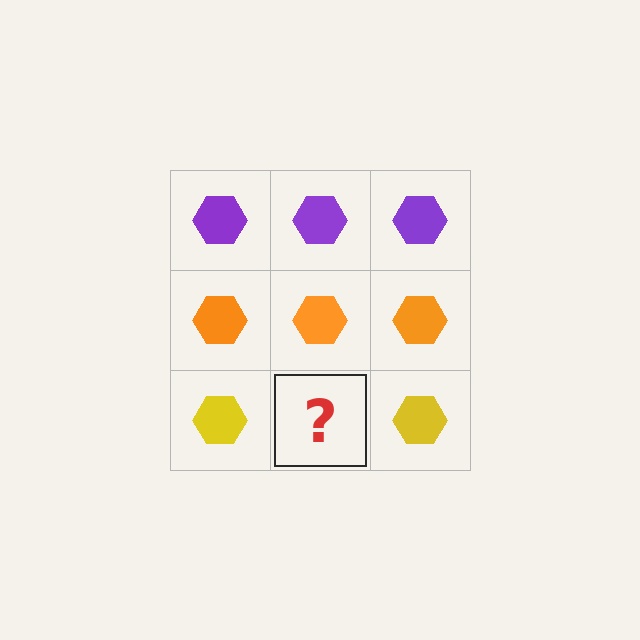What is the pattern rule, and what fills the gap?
The rule is that each row has a consistent color. The gap should be filled with a yellow hexagon.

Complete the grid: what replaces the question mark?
The question mark should be replaced with a yellow hexagon.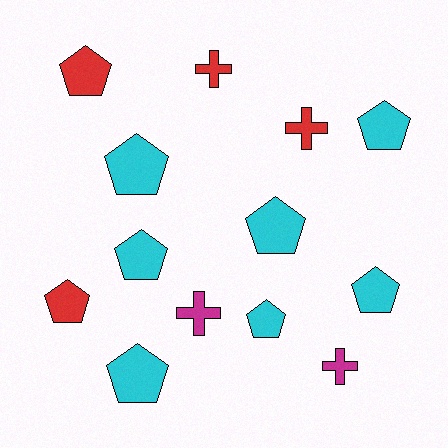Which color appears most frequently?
Cyan, with 7 objects.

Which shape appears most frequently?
Pentagon, with 9 objects.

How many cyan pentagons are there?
There are 7 cyan pentagons.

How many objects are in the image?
There are 13 objects.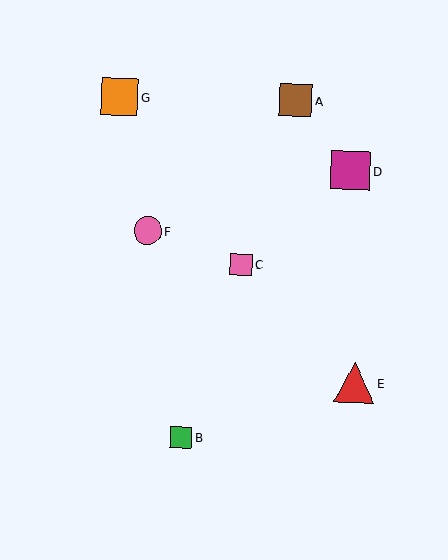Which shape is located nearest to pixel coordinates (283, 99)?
The brown square (labeled A) at (296, 100) is nearest to that location.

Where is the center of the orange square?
The center of the orange square is at (119, 97).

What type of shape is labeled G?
Shape G is an orange square.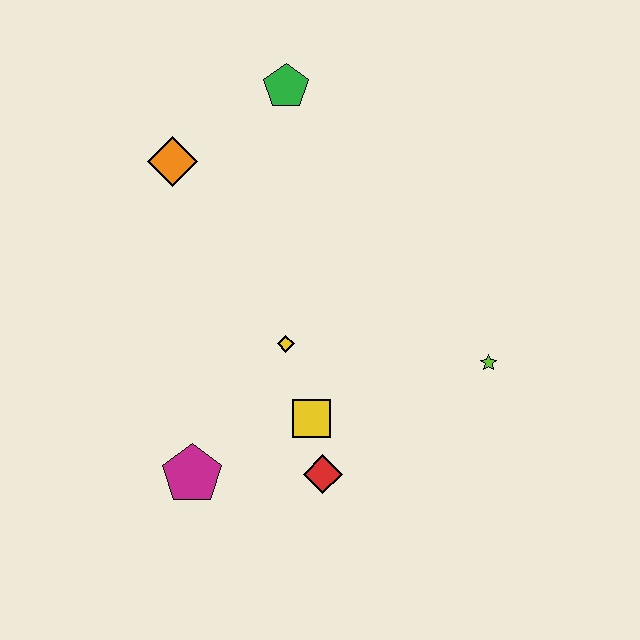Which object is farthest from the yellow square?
The green pentagon is farthest from the yellow square.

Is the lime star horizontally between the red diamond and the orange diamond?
No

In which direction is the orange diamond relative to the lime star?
The orange diamond is to the left of the lime star.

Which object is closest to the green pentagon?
The orange diamond is closest to the green pentagon.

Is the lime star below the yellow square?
No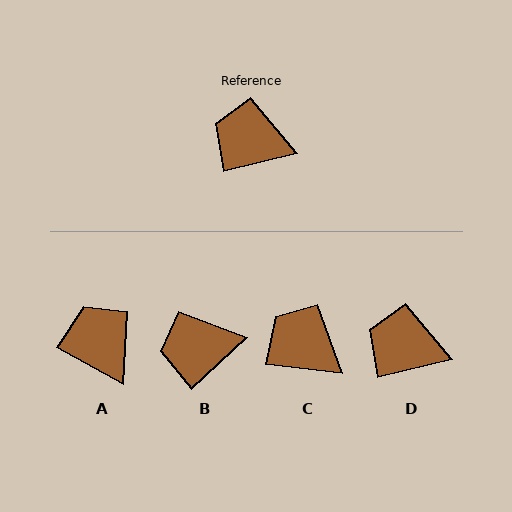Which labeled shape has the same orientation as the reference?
D.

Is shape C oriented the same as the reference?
No, it is off by about 21 degrees.